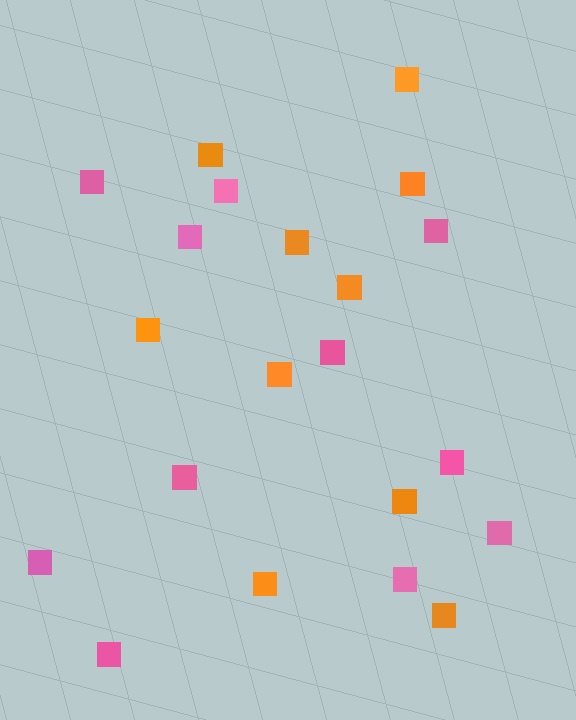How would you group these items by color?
There are 2 groups: one group of pink squares (11) and one group of orange squares (10).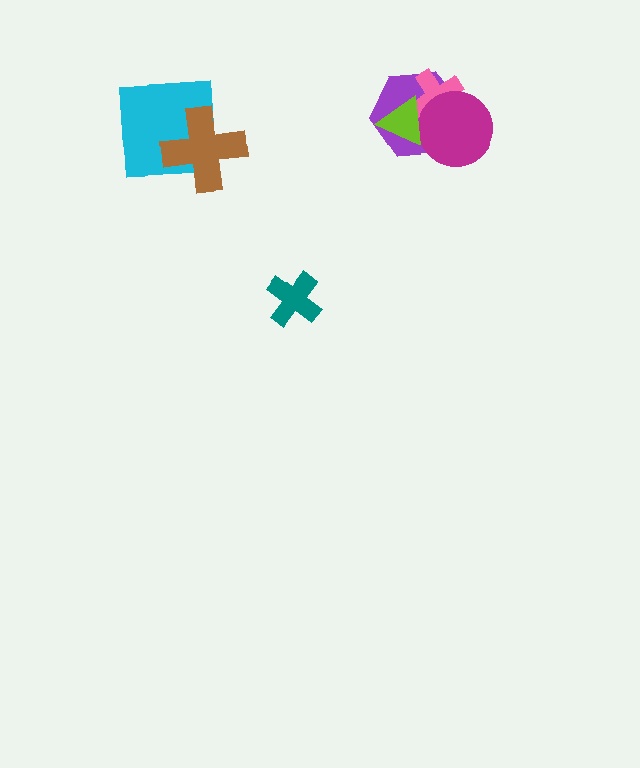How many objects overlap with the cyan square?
1 object overlaps with the cyan square.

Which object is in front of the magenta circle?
The lime triangle is in front of the magenta circle.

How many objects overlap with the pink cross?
3 objects overlap with the pink cross.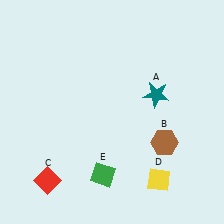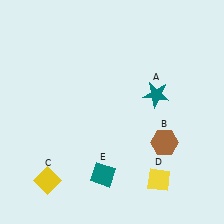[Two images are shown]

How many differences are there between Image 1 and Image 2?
There are 2 differences between the two images.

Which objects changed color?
C changed from red to yellow. E changed from green to teal.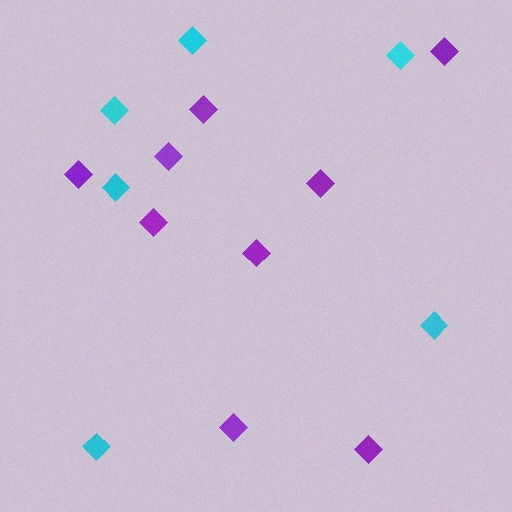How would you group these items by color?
There are 2 groups: one group of purple diamonds (9) and one group of cyan diamonds (6).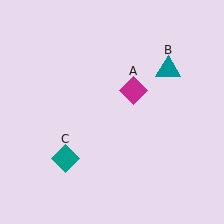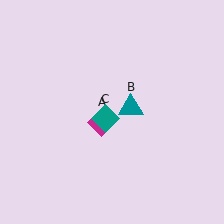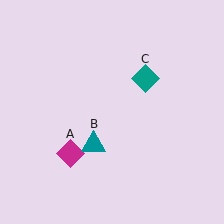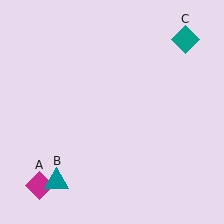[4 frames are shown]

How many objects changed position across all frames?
3 objects changed position: magenta diamond (object A), teal triangle (object B), teal diamond (object C).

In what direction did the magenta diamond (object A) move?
The magenta diamond (object A) moved down and to the left.